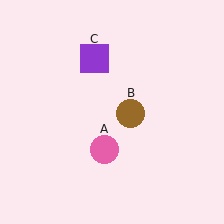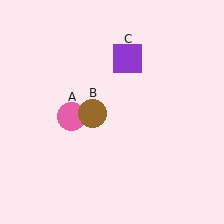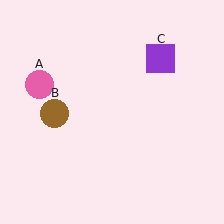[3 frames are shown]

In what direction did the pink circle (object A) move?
The pink circle (object A) moved up and to the left.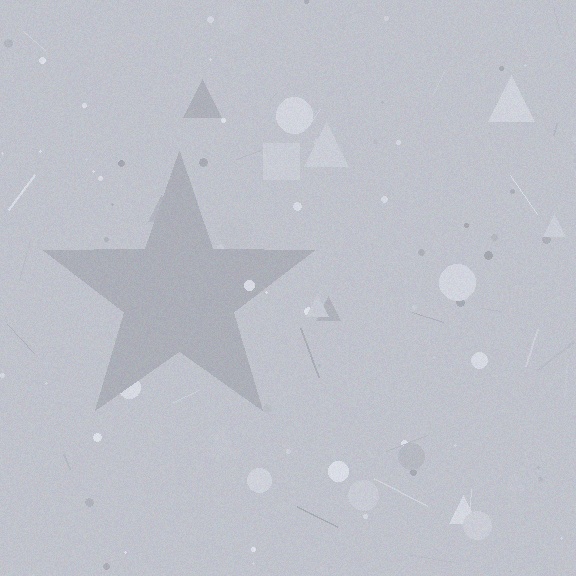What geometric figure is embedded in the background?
A star is embedded in the background.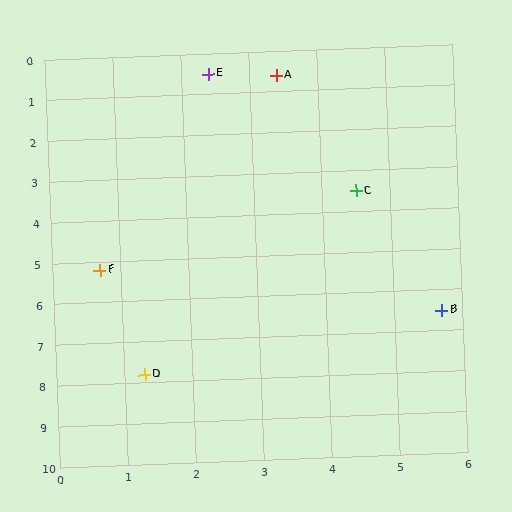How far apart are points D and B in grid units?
Points D and B are about 4.6 grid units apart.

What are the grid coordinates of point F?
Point F is at approximately (0.7, 5.2).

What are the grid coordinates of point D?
Point D is at approximately (1.3, 7.8).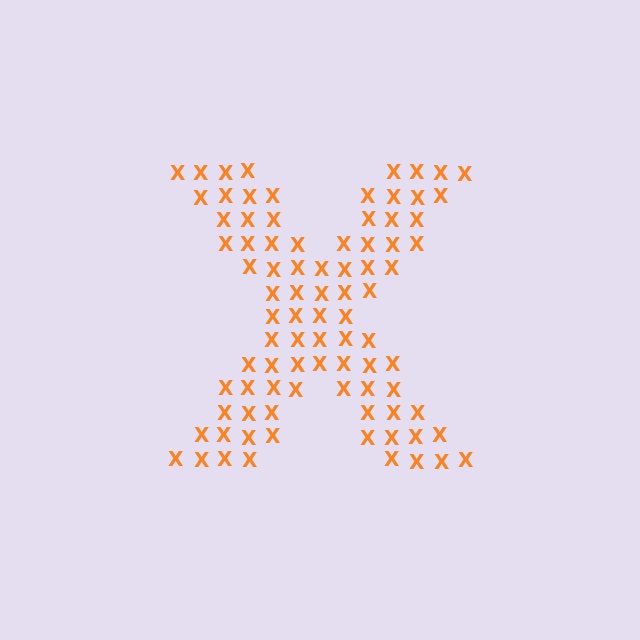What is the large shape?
The large shape is the letter X.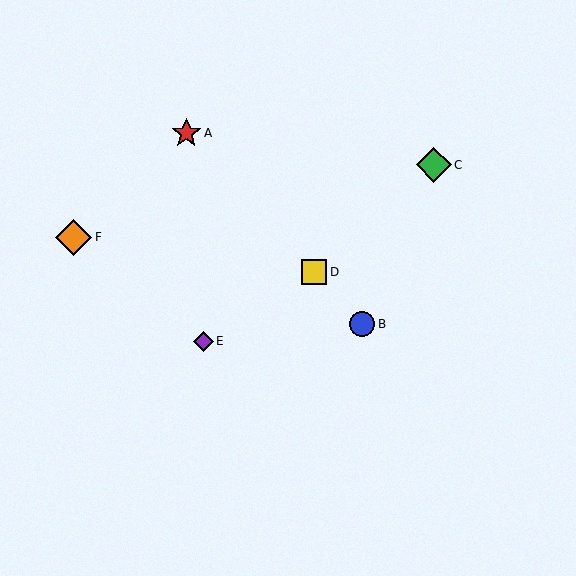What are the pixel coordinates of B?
Object B is at (362, 324).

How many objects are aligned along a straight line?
3 objects (A, B, D) are aligned along a straight line.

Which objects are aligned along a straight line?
Objects A, B, D are aligned along a straight line.